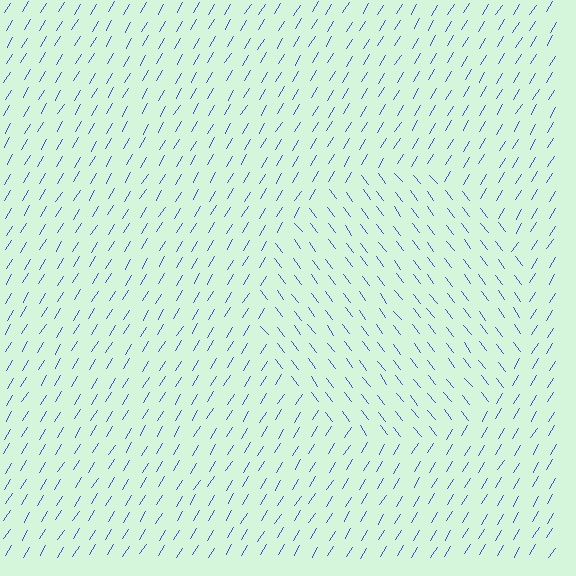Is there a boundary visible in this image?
Yes, there is a texture boundary formed by a change in line orientation.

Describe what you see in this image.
The image is filled with small blue line segments. A circle region in the image has lines oriented differently from the surrounding lines, creating a visible texture boundary.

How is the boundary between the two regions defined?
The boundary is defined purely by a change in line orientation (approximately 69 degrees difference). All lines are the same color and thickness.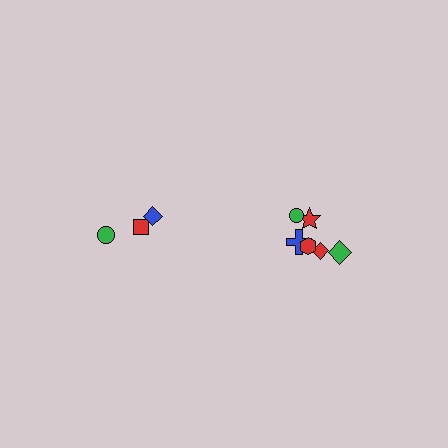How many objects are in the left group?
There are 3 objects.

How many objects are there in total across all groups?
There are 9 objects.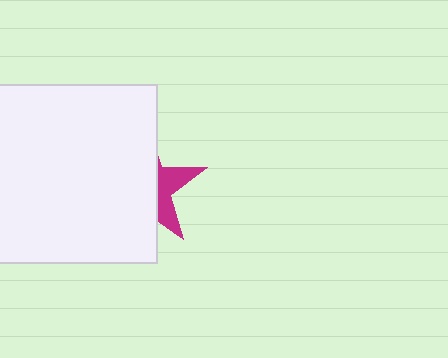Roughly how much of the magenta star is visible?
A small part of it is visible (roughly 32%).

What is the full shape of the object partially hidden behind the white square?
The partially hidden object is a magenta star.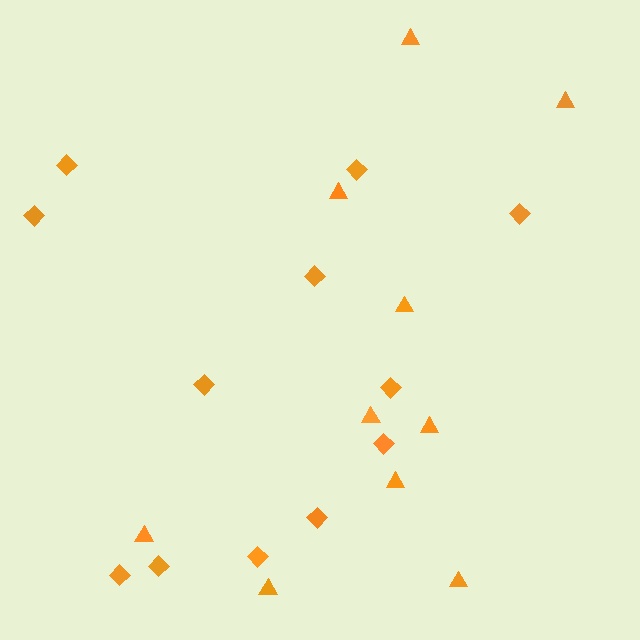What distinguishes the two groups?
There are 2 groups: one group of triangles (10) and one group of diamonds (12).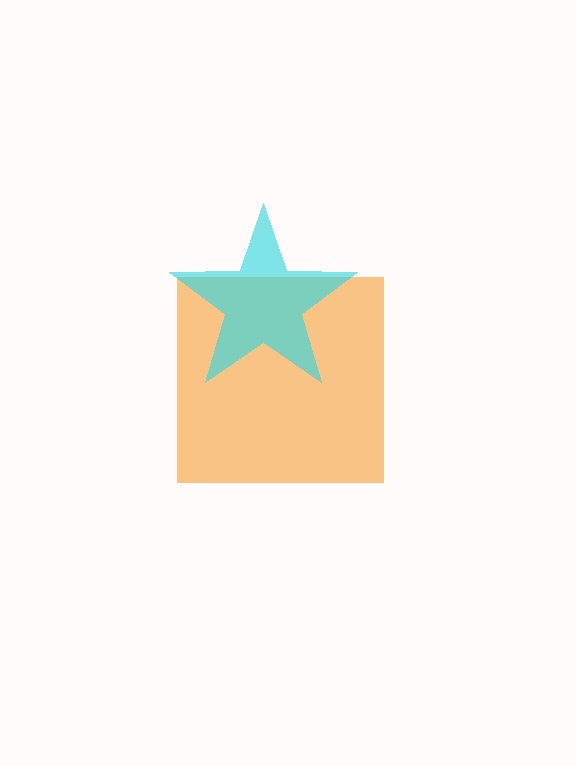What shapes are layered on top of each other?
The layered shapes are: an orange square, a cyan star.